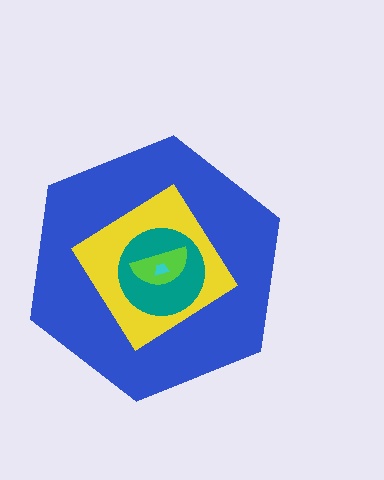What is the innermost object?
The cyan trapezoid.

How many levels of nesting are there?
5.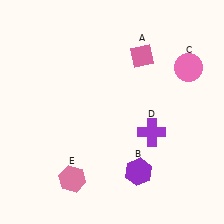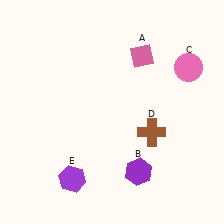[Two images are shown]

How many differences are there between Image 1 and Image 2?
There are 2 differences between the two images.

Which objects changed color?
D changed from purple to brown. E changed from pink to purple.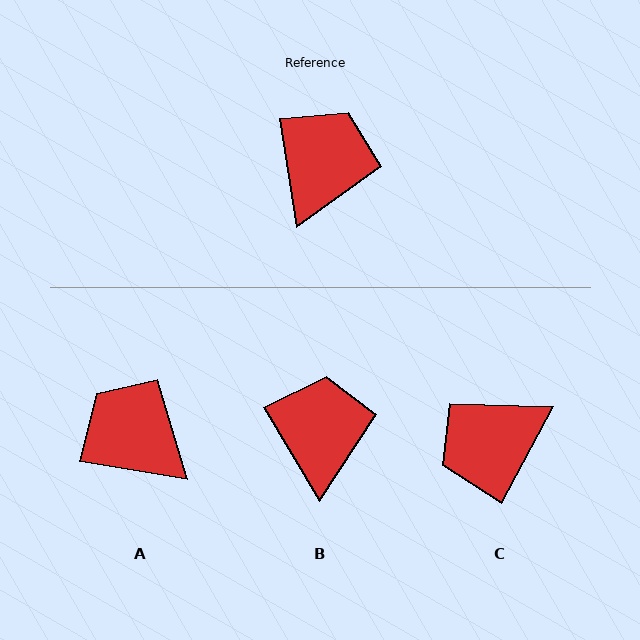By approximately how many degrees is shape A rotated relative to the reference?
Approximately 71 degrees counter-clockwise.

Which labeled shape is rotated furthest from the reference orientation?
C, about 142 degrees away.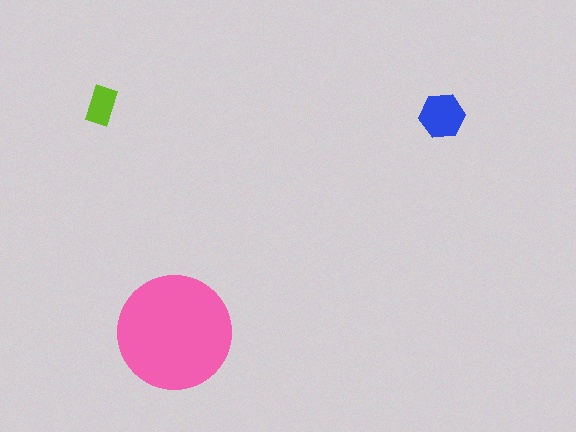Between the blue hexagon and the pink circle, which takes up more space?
The pink circle.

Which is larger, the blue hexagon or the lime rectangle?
The blue hexagon.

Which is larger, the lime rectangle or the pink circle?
The pink circle.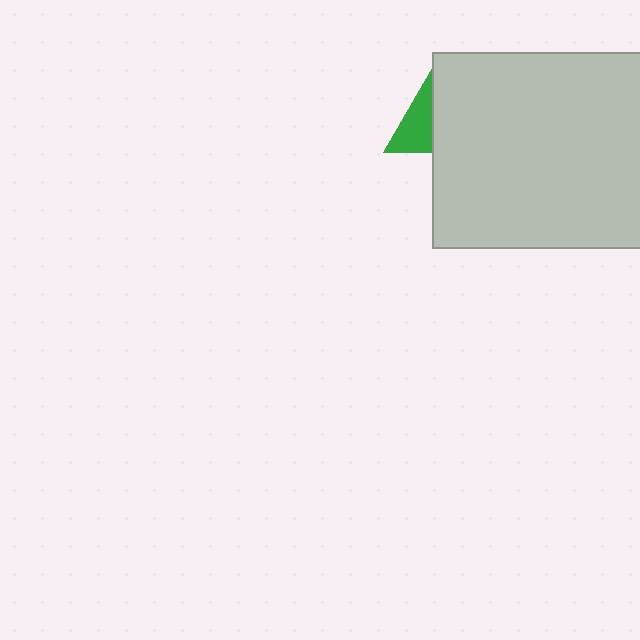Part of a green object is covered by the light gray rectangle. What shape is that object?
It is a triangle.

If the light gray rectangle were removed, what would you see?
You would see the complete green triangle.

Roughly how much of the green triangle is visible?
A small part of it is visible (roughly 35%).